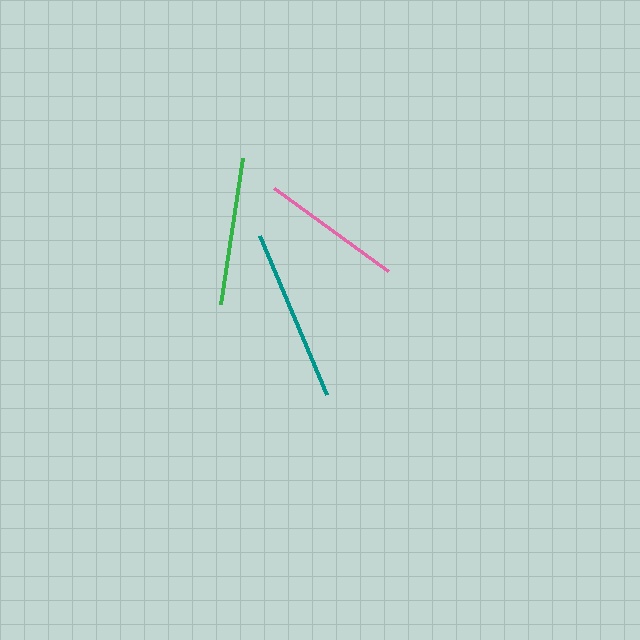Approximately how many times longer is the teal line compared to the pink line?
The teal line is approximately 1.2 times the length of the pink line.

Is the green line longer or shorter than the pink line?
The green line is longer than the pink line.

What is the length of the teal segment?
The teal segment is approximately 172 pixels long.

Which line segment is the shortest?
The pink line is the shortest at approximately 141 pixels.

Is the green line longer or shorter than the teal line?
The teal line is longer than the green line.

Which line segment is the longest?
The teal line is the longest at approximately 172 pixels.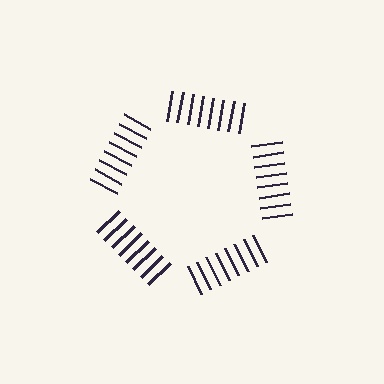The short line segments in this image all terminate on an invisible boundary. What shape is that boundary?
An illusory pentagon — the line segments terminate on its edges but no continuous stroke is drawn.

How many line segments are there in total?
40 — 8 along each of the 5 edges.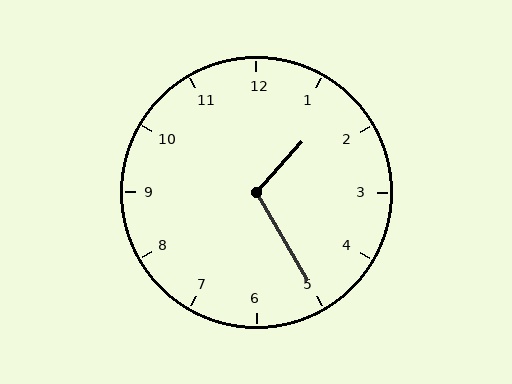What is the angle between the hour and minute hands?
Approximately 108 degrees.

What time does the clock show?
1:25.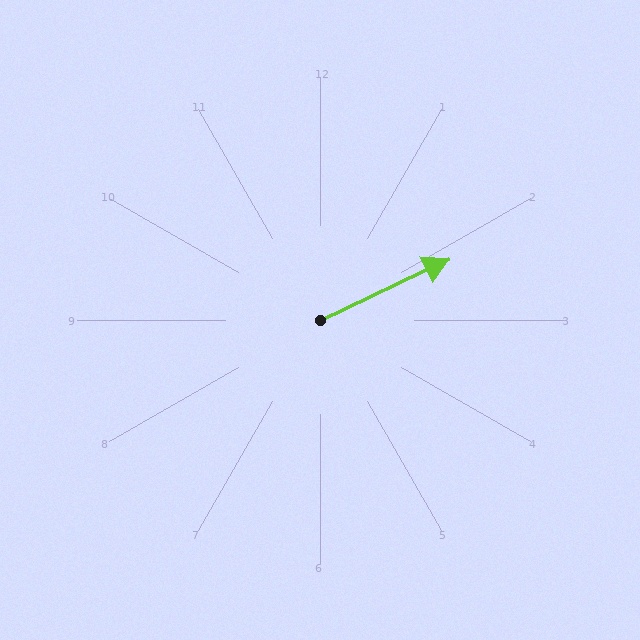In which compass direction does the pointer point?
Northeast.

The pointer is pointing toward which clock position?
Roughly 2 o'clock.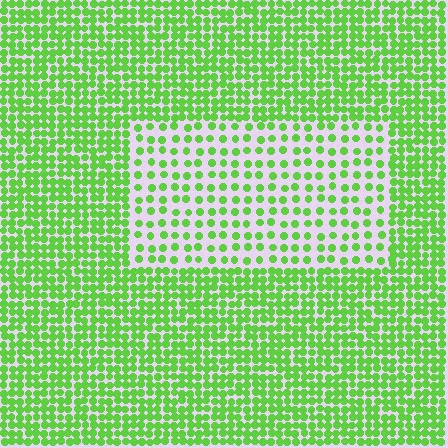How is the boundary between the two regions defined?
The boundary is defined by a change in element density (approximately 2.2x ratio). All elements are the same color, size, and shape.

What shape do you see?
I see a rectangle.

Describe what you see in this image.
The image contains small lime elements arranged at two different densities. A rectangle-shaped region is visible where the elements are less densely packed than the surrounding area.